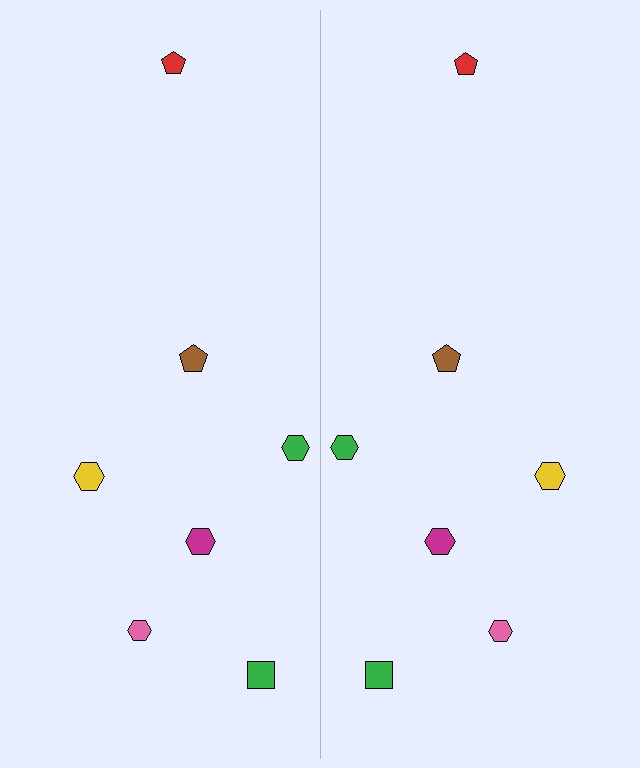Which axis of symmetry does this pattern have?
The pattern has a vertical axis of symmetry running through the center of the image.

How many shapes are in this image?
There are 14 shapes in this image.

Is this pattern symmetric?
Yes, this pattern has bilateral (reflection) symmetry.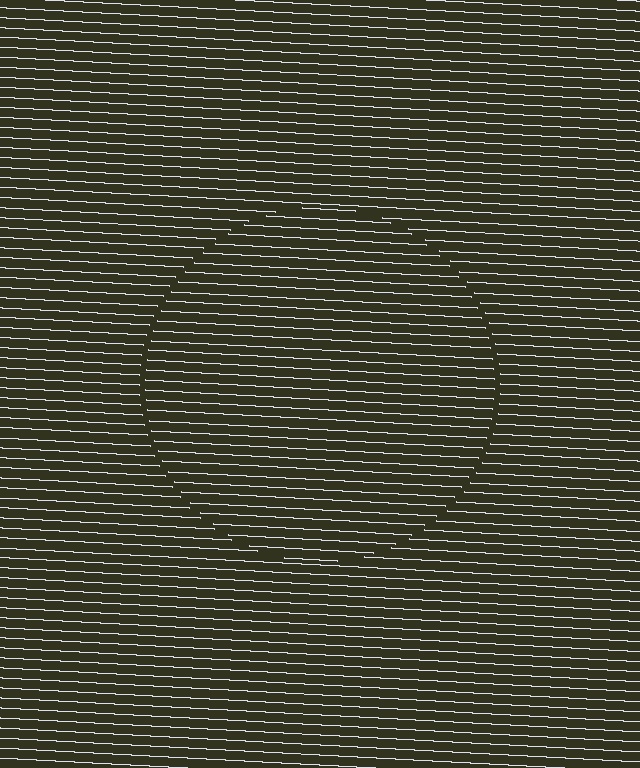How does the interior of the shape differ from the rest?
The interior of the shape contains the same grating, shifted by half a period — the contour is defined by the phase discontinuity where line-ends from the inner and outer gratings abut.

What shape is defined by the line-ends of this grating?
An illusory circle. The interior of the shape contains the same grating, shifted by half a period — the contour is defined by the phase discontinuity where line-ends from the inner and outer gratings abut.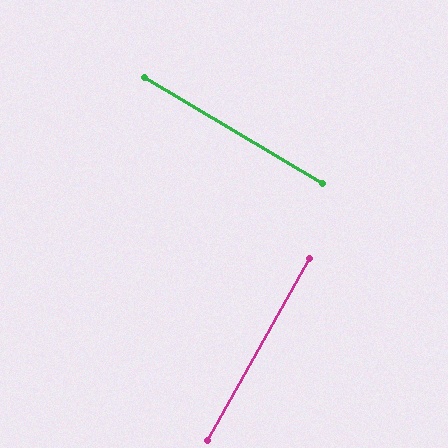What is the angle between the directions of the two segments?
Approximately 89 degrees.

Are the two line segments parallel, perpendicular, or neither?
Perpendicular — they meet at approximately 89°.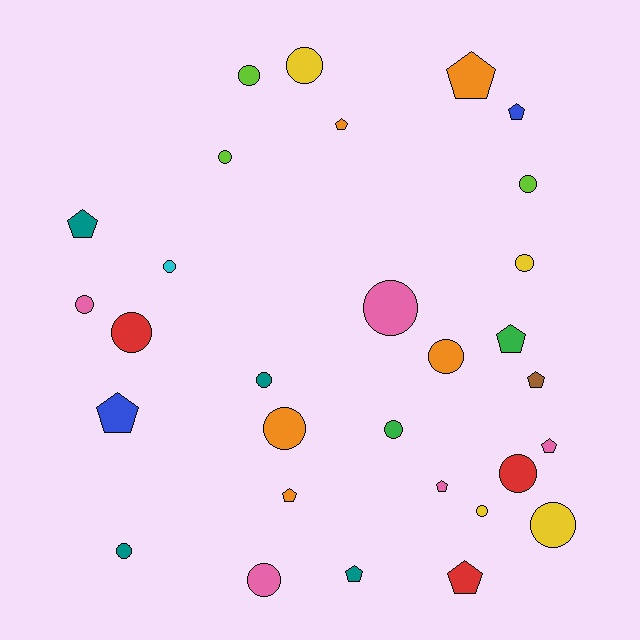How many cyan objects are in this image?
There is 1 cyan object.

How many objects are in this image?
There are 30 objects.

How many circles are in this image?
There are 18 circles.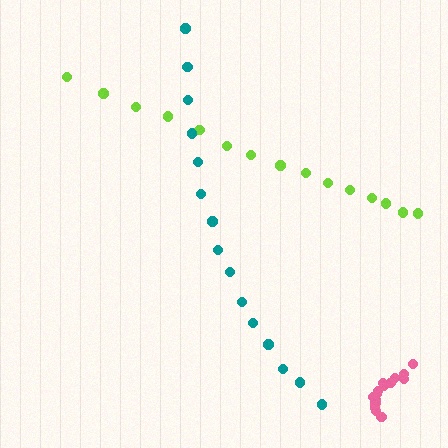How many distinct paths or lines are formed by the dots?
There are 3 distinct paths.